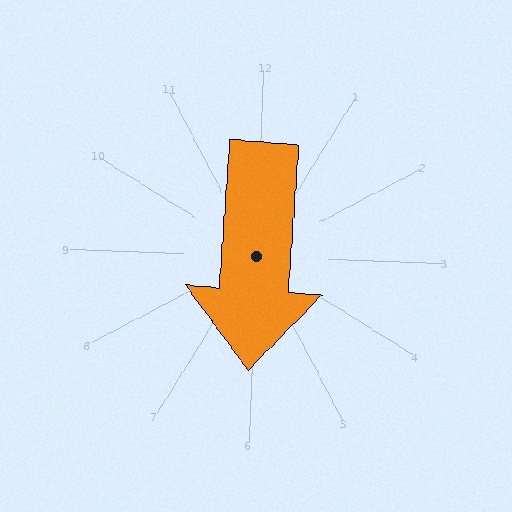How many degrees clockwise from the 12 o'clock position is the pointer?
Approximately 182 degrees.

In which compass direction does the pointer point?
South.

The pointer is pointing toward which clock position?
Roughly 6 o'clock.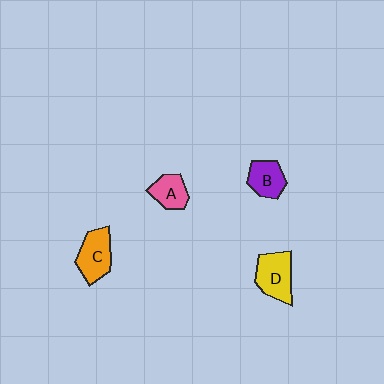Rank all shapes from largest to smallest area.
From largest to smallest: D (yellow), C (orange), B (purple), A (pink).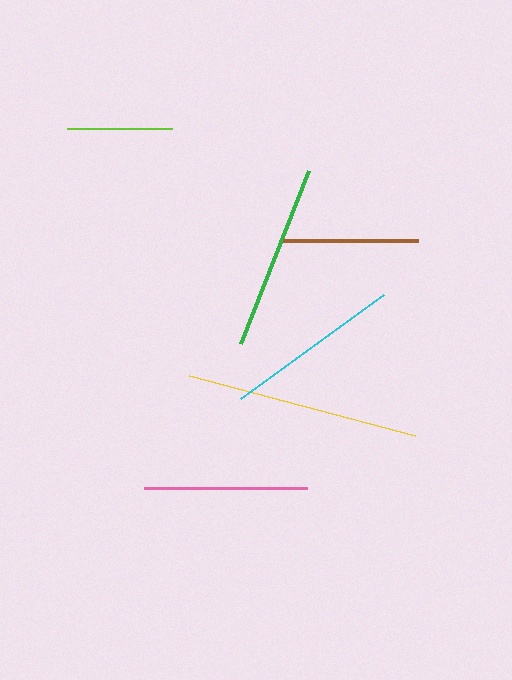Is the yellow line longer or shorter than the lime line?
The yellow line is longer than the lime line.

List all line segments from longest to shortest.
From longest to shortest: yellow, green, cyan, pink, brown, lime.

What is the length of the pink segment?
The pink segment is approximately 163 pixels long.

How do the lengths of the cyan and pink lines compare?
The cyan and pink lines are approximately the same length.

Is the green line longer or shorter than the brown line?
The green line is longer than the brown line.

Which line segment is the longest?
The yellow line is the longest at approximately 234 pixels.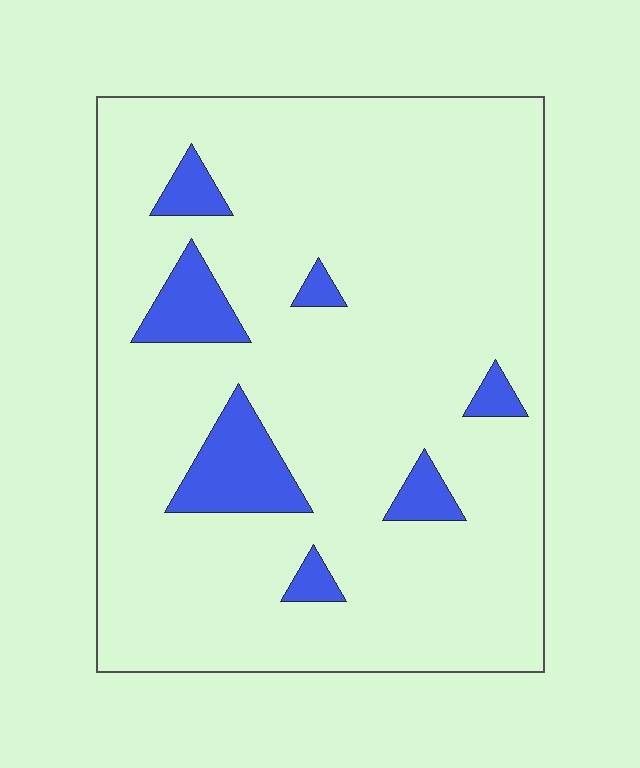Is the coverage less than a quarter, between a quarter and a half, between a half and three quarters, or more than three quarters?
Less than a quarter.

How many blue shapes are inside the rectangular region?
7.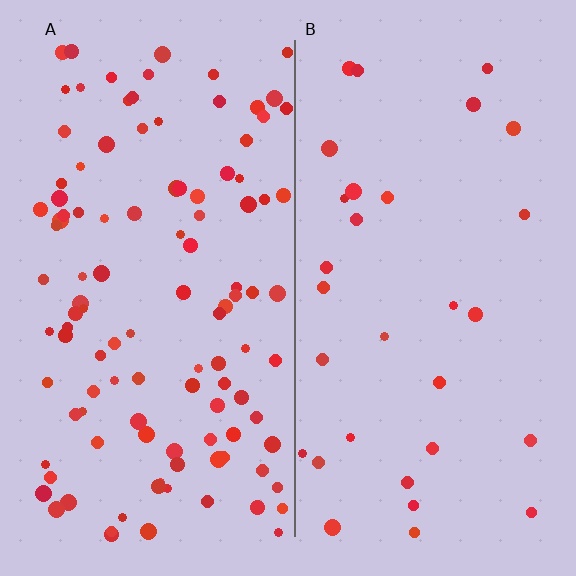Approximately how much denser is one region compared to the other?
Approximately 3.5× — region A over region B.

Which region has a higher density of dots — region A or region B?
A (the left).